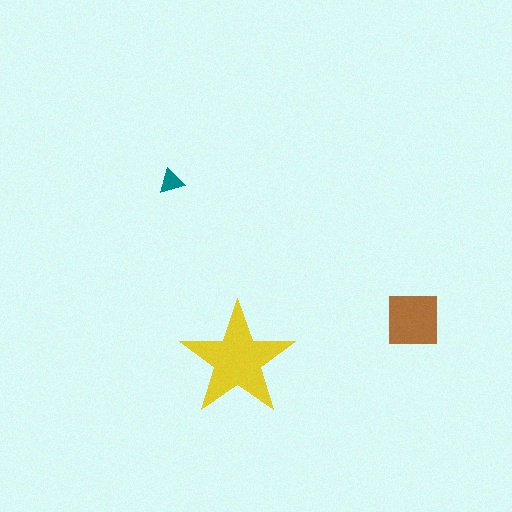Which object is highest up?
The teal triangle is topmost.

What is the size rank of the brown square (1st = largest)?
2nd.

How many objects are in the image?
There are 3 objects in the image.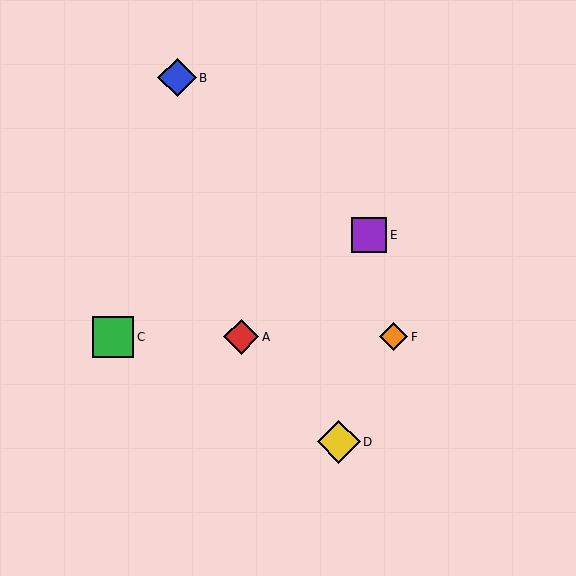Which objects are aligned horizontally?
Objects A, C, F are aligned horizontally.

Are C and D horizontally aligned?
No, C is at y≈337 and D is at y≈442.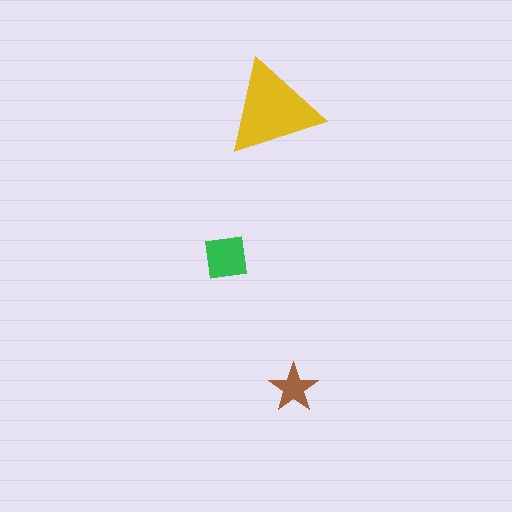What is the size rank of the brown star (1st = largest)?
3rd.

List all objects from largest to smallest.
The yellow triangle, the green square, the brown star.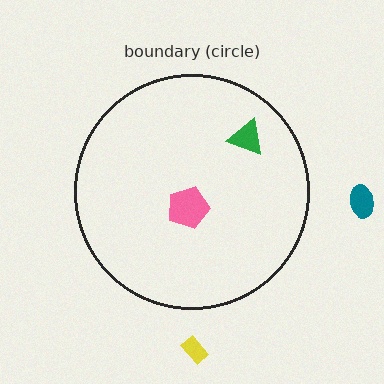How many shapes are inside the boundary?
2 inside, 2 outside.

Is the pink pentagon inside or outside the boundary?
Inside.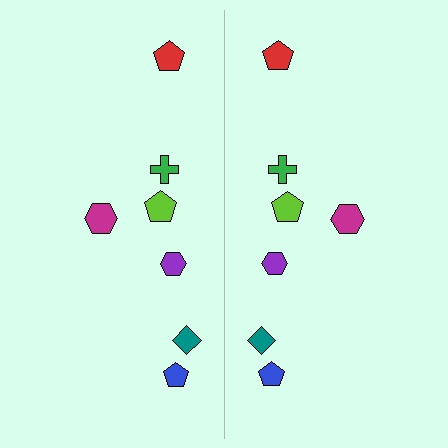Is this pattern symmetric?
Yes, this pattern has bilateral (reflection) symmetry.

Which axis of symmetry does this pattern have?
The pattern has a vertical axis of symmetry running through the center of the image.